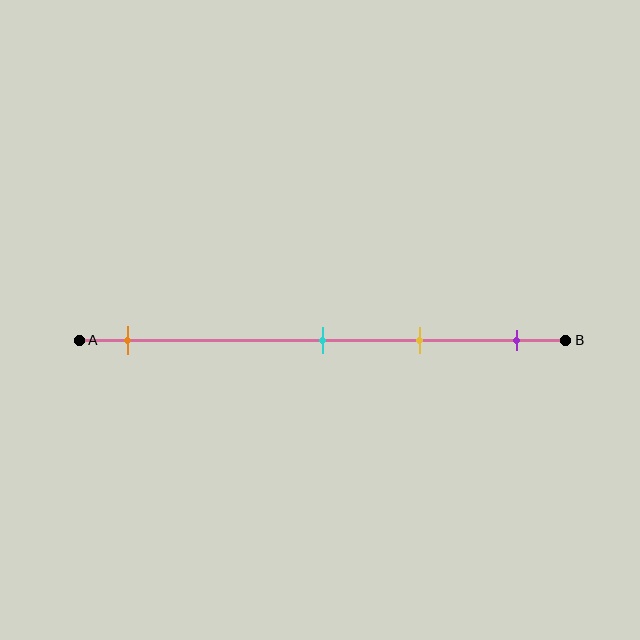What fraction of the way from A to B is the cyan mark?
The cyan mark is approximately 50% (0.5) of the way from A to B.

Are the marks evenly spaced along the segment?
No, the marks are not evenly spaced.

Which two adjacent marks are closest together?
The cyan and yellow marks are the closest adjacent pair.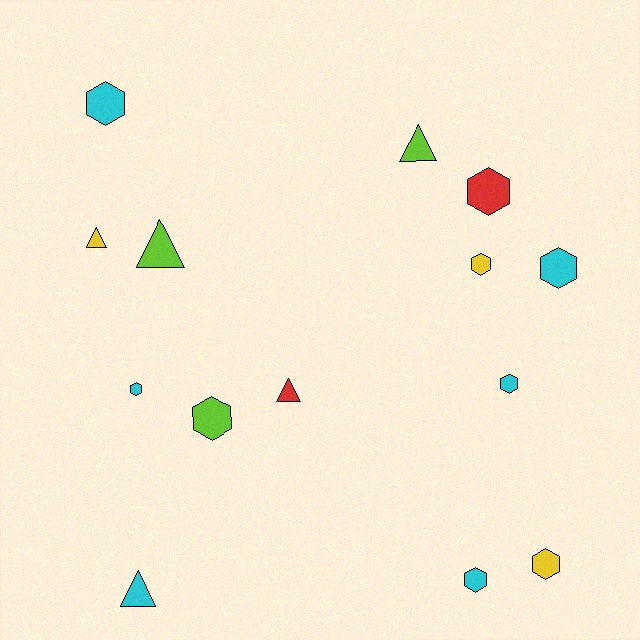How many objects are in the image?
There are 14 objects.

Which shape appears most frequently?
Hexagon, with 9 objects.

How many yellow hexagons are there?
There are 2 yellow hexagons.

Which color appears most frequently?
Cyan, with 6 objects.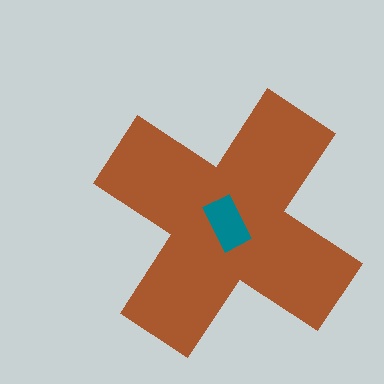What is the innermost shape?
The teal rectangle.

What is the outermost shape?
The brown cross.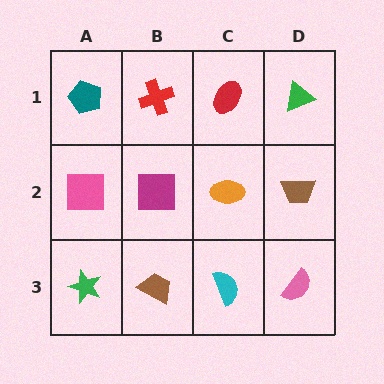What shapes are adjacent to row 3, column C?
An orange ellipse (row 2, column C), a brown trapezoid (row 3, column B), a pink semicircle (row 3, column D).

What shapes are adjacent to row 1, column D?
A brown trapezoid (row 2, column D), a red ellipse (row 1, column C).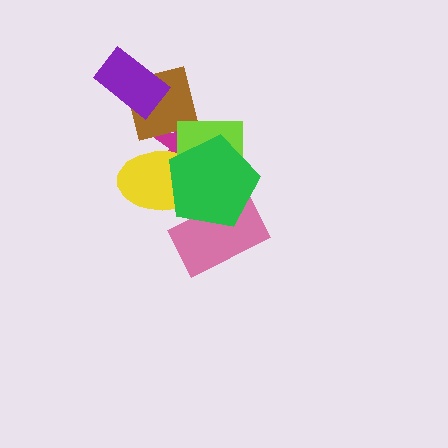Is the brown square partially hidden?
Yes, it is partially covered by another shape.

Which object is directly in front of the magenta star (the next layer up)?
The yellow ellipse is directly in front of the magenta star.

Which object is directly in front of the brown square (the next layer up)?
The lime rectangle is directly in front of the brown square.